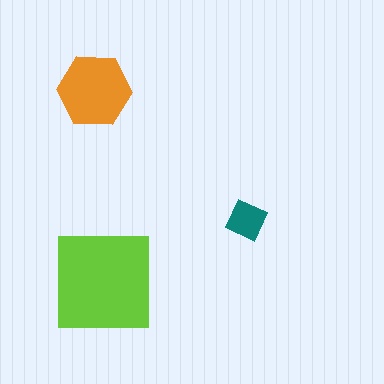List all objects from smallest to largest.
The teal diamond, the orange hexagon, the lime square.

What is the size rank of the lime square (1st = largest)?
1st.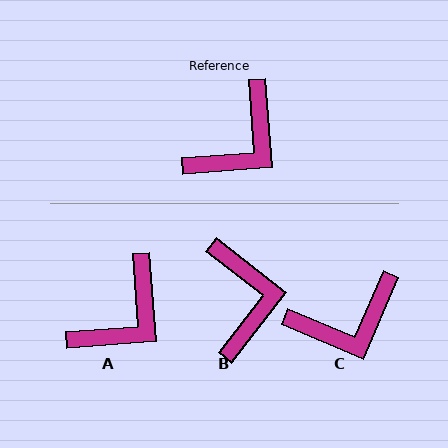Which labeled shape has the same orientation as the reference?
A.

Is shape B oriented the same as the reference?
No, it is off by about 47 degrees.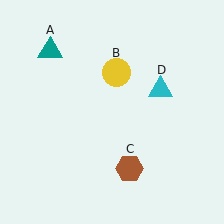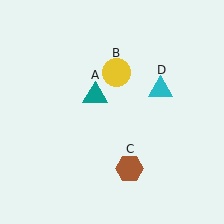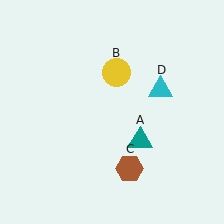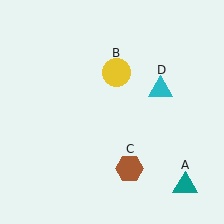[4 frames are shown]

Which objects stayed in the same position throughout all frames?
Yellow circle (object B) and brown hexagon (object C) and cyan triangle (object D) remained stationary.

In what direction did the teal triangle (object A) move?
The teal triangle (object A) moved down and to the right.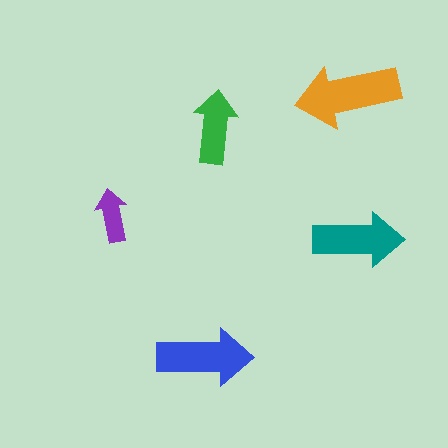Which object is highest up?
The orange arrow is topmost.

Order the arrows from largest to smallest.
the orange one, the blue one, the teal one, the green one, the purple one.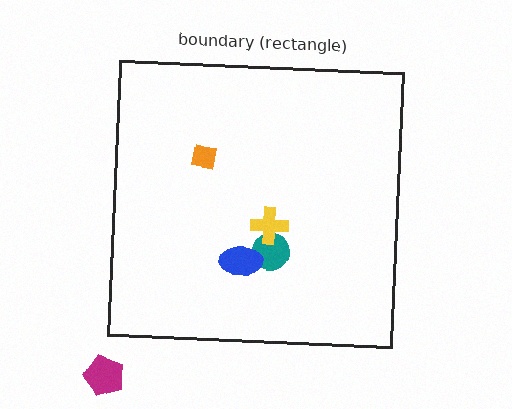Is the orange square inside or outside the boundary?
Inside.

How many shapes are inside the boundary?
4 inside, 1 outside.